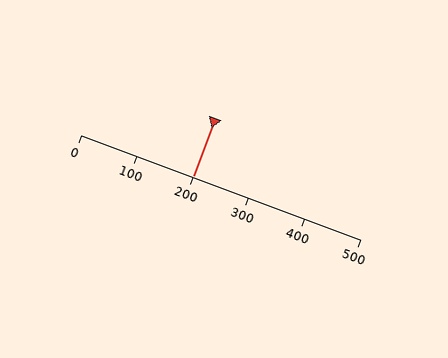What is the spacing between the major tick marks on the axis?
The major ticks are spaced 100 apart.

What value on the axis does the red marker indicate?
The marker indicates approximately 200.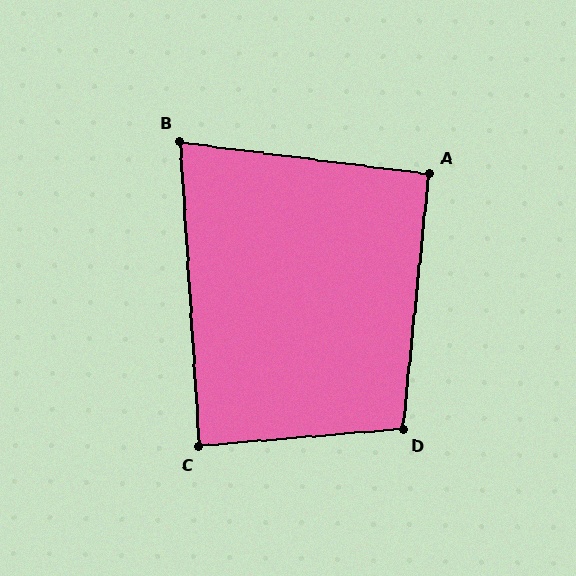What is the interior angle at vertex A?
Approximately 91 degrees (approximately right).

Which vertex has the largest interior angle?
D, at approximately 101 degrees.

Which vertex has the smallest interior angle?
B, at approximately 79 degrees.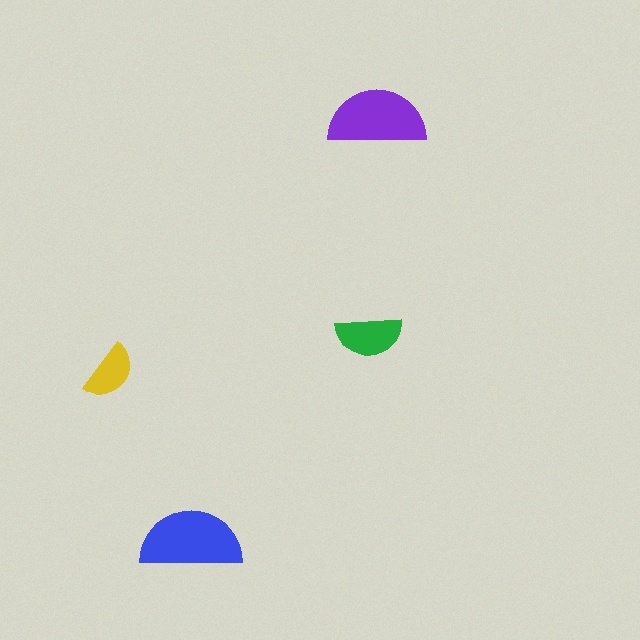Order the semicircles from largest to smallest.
the blue one, the purple one, the green one, the yellow one.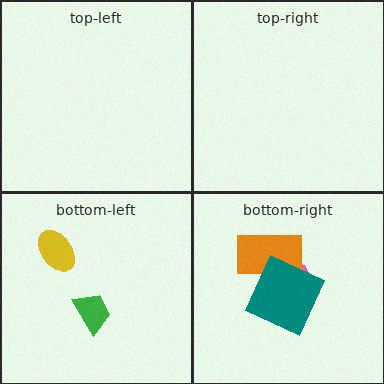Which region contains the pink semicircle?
The bottom-right region.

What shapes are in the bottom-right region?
The pink semicircle, the orange rectangle, the teal square.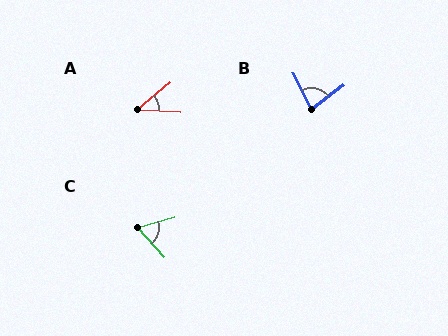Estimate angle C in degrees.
Approximately 64 degrees.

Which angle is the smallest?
A, at approximately 43 degrees.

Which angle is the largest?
B, at approximately 80 degrees.